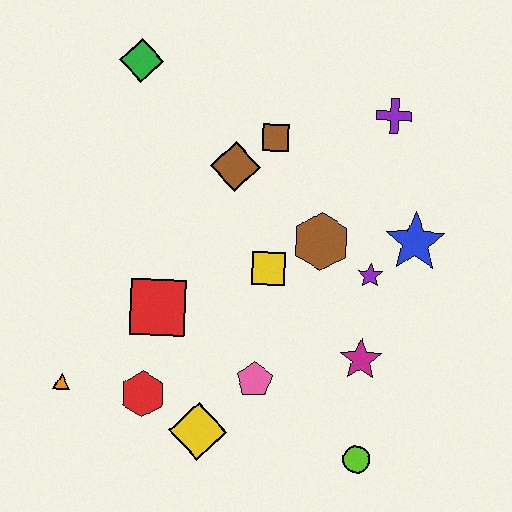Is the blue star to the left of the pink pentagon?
No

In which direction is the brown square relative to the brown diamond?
The brown square is to the right of the brown diamond.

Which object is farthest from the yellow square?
The green diamond is farthest from the yellow square.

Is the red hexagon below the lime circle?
No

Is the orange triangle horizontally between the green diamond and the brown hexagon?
No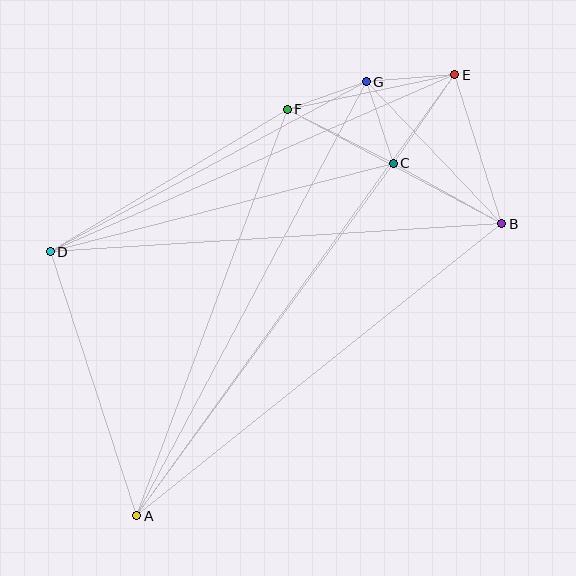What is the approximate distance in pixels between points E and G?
The distance between E and G is approximately 89 pixels.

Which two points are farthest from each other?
Points A and E are farthest from each other.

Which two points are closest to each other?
Points F and G are closest to each other.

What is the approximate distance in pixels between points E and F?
The distance between E and F is approximately 171 pixels.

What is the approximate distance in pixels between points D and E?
The distance between D and E is approximately 441 pixels.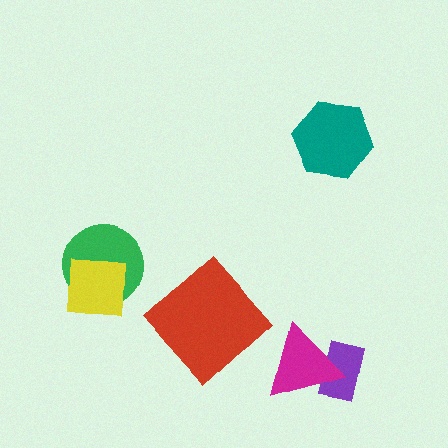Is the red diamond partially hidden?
No, no other shape covers it.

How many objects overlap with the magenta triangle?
1 object overlaps with the magenta triangle.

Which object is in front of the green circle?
The yellow square is in front of the green circle.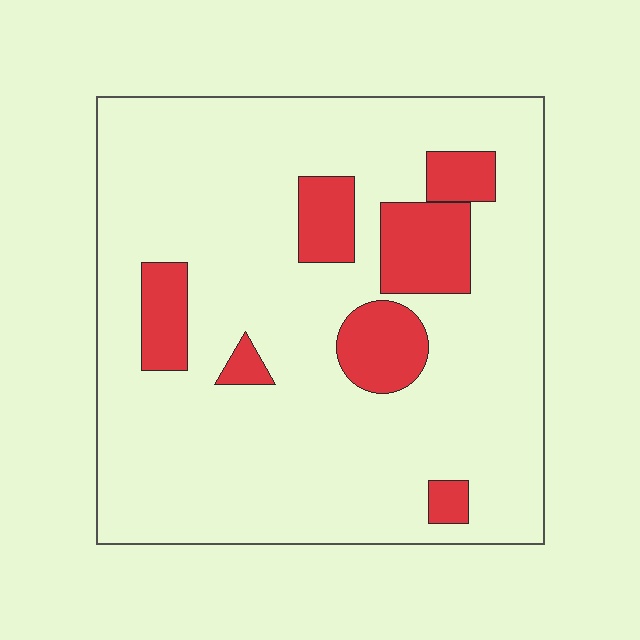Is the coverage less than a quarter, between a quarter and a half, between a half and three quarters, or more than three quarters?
Less than a quarter.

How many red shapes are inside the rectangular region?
7.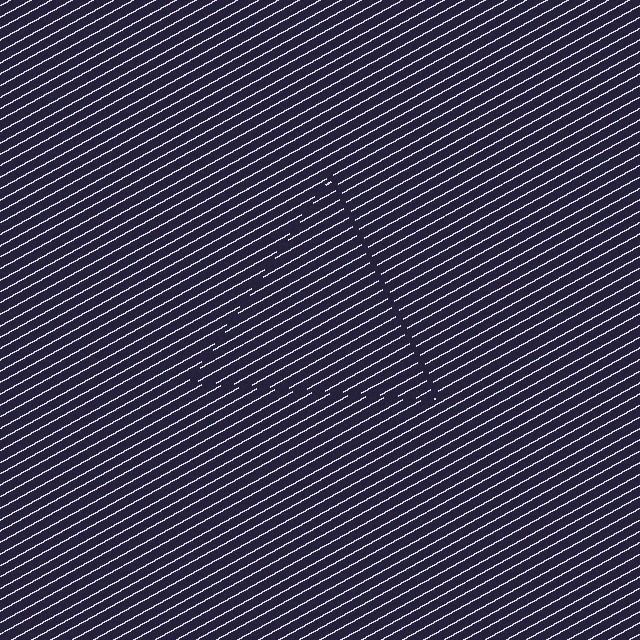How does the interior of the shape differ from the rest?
The interior of the shape contains the same grating, shifted by half a period — the contour is defined by the phase discontinuity where line-ends from the inner and outer gratings abut.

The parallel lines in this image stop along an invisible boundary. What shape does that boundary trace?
An illusory triangle. The interior of the shape contains the same grating, shifted by half a period — the contour is defined by the phase discontinuity where line-ends from the inner and outer gratings abut.